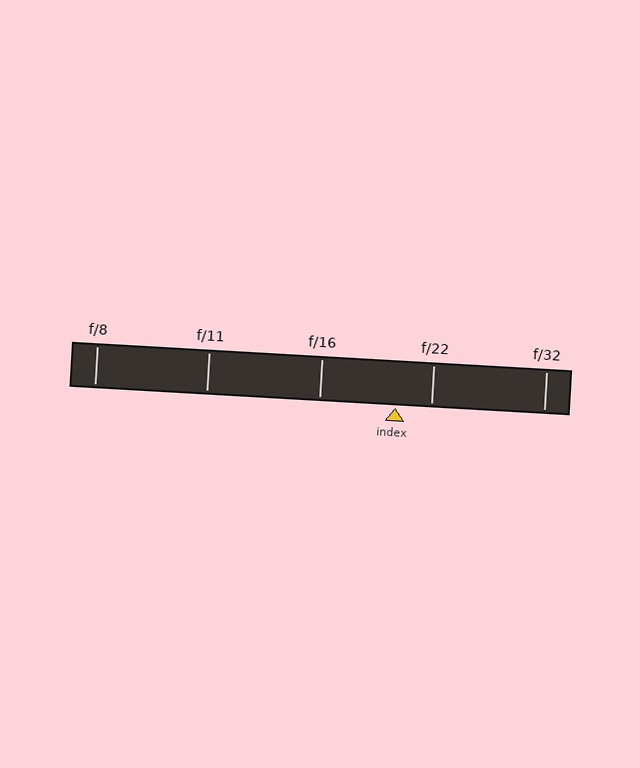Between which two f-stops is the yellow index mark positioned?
The index mark is between f/16 and f/22.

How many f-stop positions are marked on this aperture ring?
There are 5 f-stop positions marked.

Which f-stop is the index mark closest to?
The index mark is closest to f/22.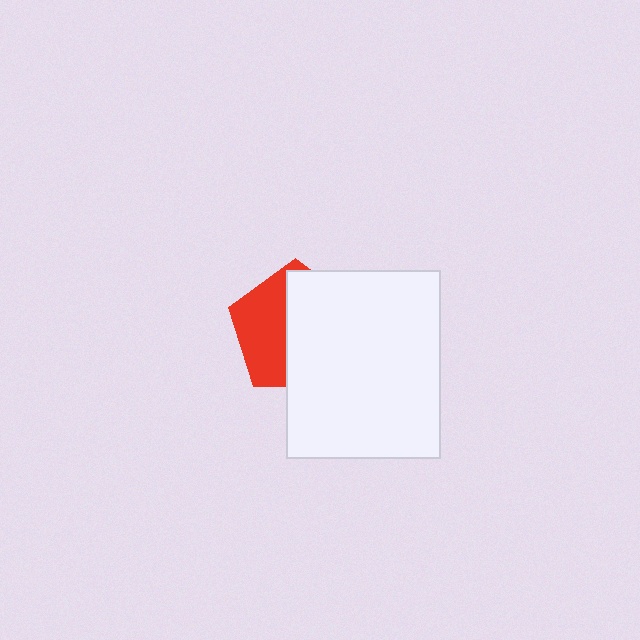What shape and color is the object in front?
The object in front is a white rectangle.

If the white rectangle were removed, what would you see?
You would see the complete red pentagon.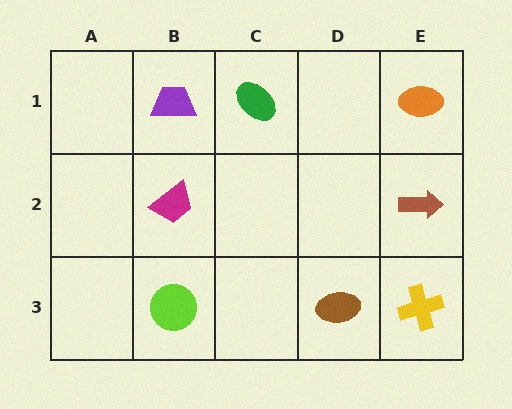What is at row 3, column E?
A yellow cross.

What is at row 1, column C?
A green ellipse.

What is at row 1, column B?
A purple trapezoid.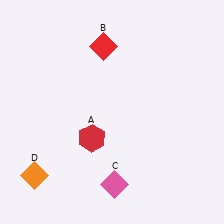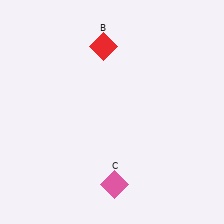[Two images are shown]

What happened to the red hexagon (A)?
The red hexagon (A) was removed in Image 2. It was in the bottom-left area of Image 1.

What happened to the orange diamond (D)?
The orange diamond (D) was removed in Image 2. It was in the bottom-left area of Image 1.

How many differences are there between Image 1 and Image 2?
There are 2 differences between the two images.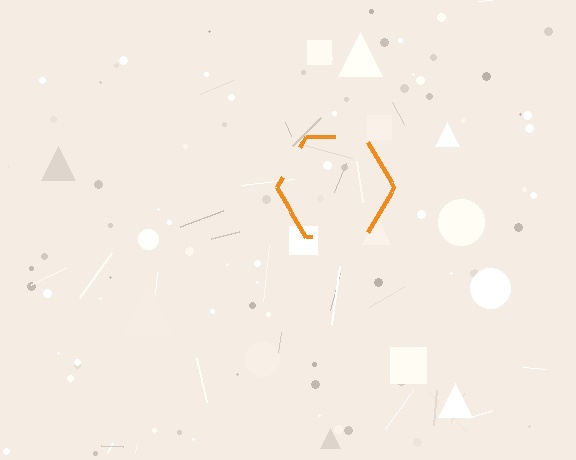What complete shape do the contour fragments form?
The contour fragments form a hexagon.